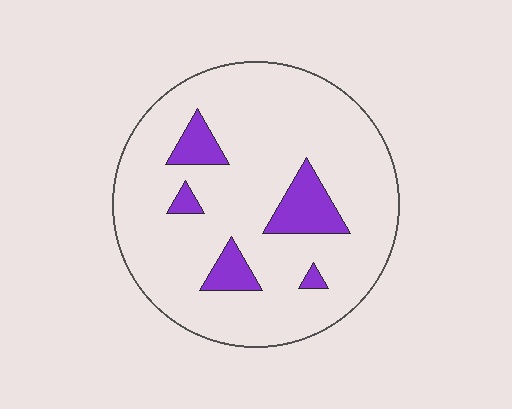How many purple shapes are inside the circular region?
5.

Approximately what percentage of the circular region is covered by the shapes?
Approximately 15%.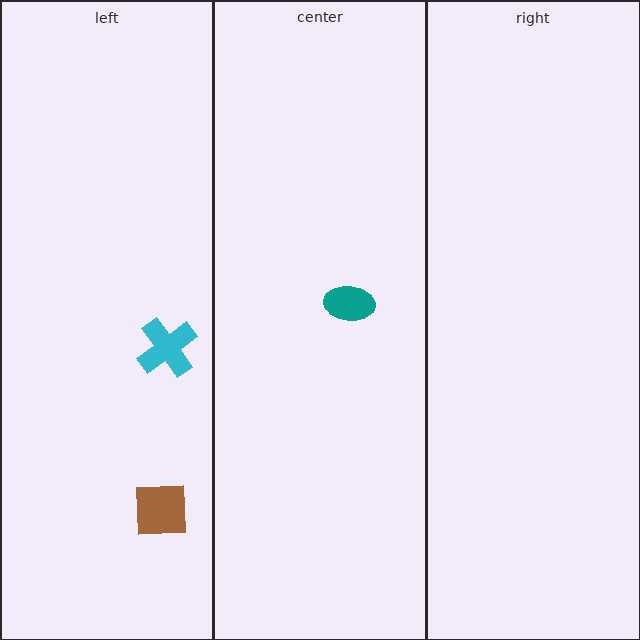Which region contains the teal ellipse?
The center region.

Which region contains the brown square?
The left region.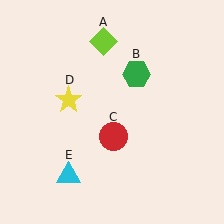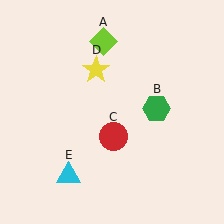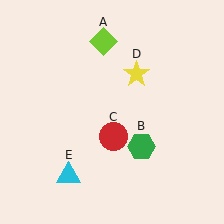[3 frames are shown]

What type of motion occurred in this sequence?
The green hexagon (object B), yellow star (object D) rotated clockwise around the center of the scene.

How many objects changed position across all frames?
2 objects changed position: green hexagon (object B), yellow star (object D).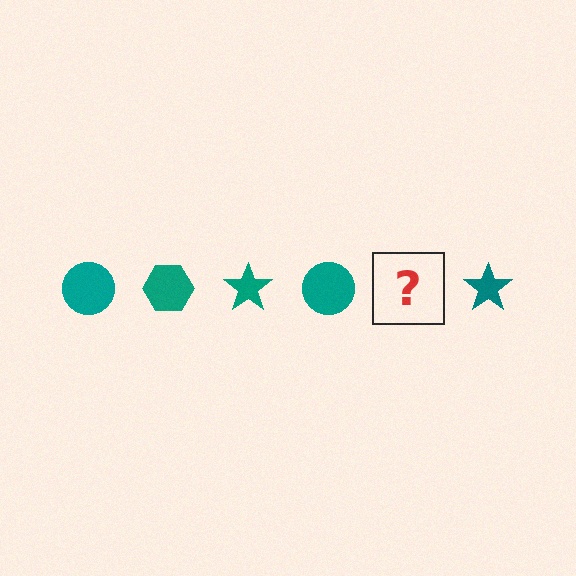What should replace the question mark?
The question mark should be replaced with a teal hexagon.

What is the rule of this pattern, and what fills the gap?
The rule is that the pattern cycles through circle, hexagon, star shapes in teal. The gap should be filled with a teal hexagon.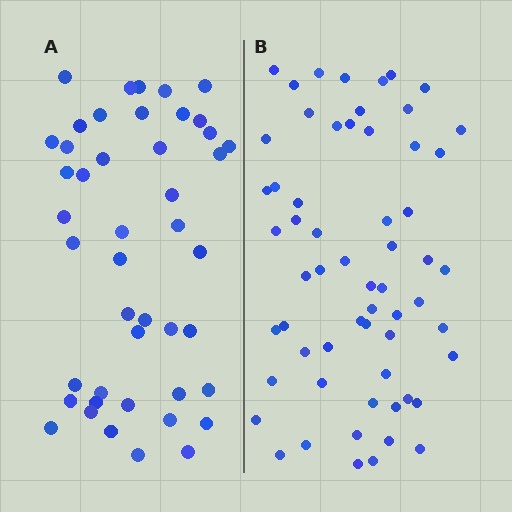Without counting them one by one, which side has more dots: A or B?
Region B (the right region) has more dots.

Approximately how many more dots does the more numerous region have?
Region B has approximately 15 more dots than region A.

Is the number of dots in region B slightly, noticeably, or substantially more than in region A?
Region B has noticeably more, but not dramatically so. The ratio is roughly 1.3 to 1.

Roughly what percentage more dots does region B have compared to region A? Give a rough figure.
About 35% more.